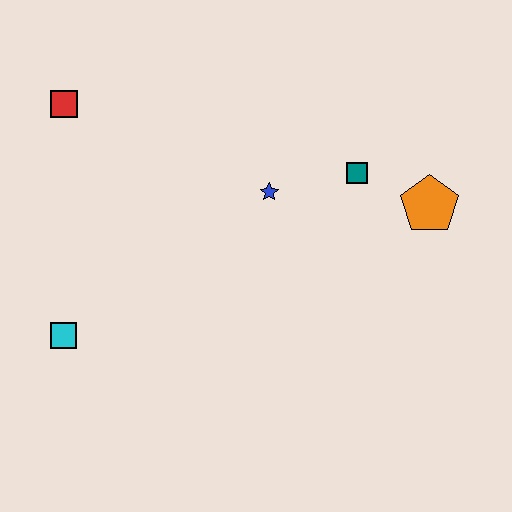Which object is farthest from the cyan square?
The orange pentagon is farthest from the cyan square.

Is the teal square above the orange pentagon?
Yes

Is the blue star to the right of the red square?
Yes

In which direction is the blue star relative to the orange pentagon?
The blue star is to the left of the orange pentagon.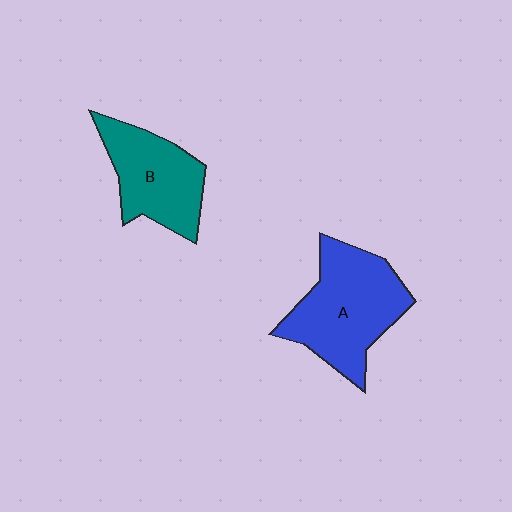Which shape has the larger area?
Shape A (blue).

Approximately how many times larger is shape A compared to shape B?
Approximately 1.3 times.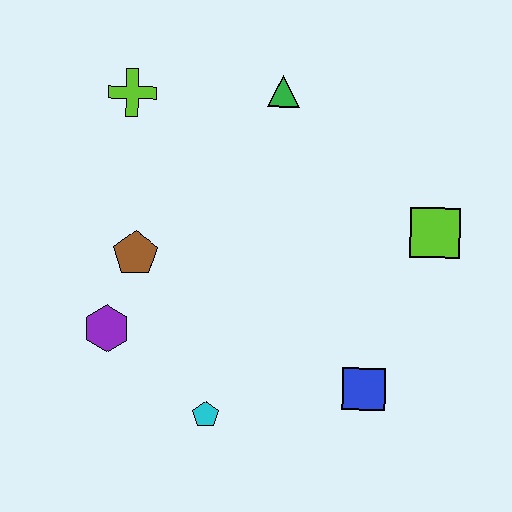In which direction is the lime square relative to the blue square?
The lime square is above the blue square.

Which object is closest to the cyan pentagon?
The purple hexagon is closest to the cyan pentagon.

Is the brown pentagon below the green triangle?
Yes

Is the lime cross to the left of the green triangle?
Yes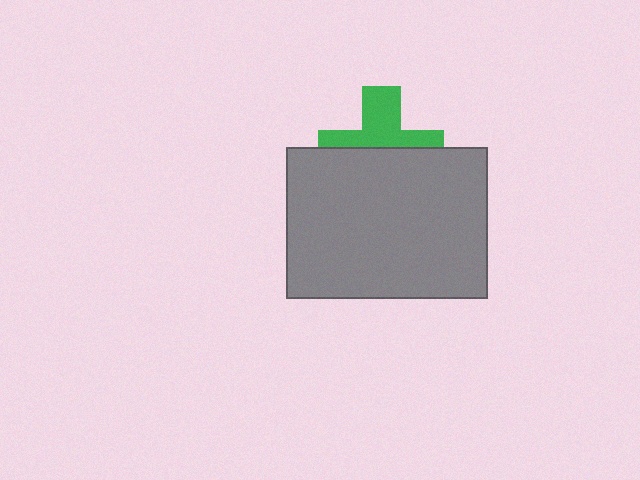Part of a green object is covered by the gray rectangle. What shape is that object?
It is a cross.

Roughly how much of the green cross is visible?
About half of it is visible (roughly 48%).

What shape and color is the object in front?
The object in front is a gray rectangle.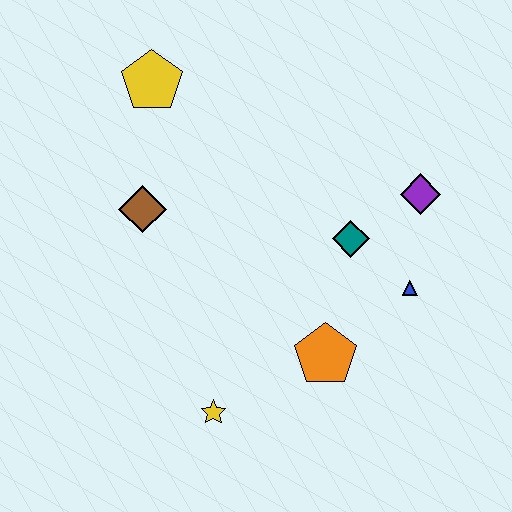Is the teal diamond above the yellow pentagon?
No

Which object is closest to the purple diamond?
The teal diamond is closest to the purple diamond.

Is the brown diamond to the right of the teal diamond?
No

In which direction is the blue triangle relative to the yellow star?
The blue triangle is to the right of the yellow star.